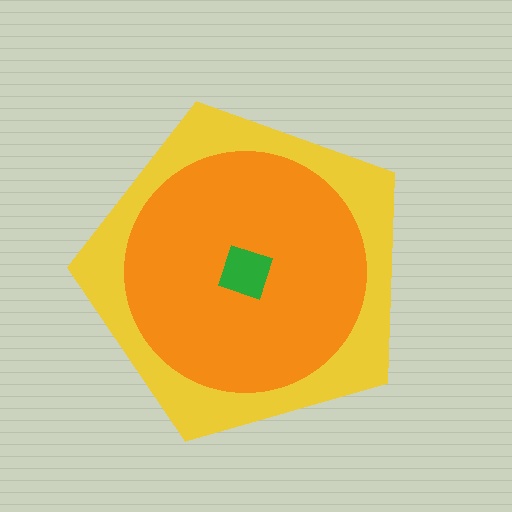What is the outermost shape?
The yellow pentagon.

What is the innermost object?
The green diamond.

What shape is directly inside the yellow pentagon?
The orange circle.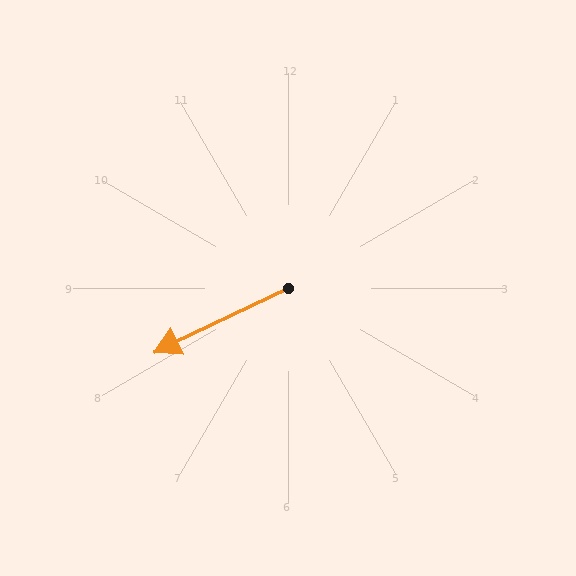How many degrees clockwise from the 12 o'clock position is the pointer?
Approximately 244 degrees.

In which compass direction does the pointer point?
Southwest.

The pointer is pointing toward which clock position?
Roughly 8 o'clock.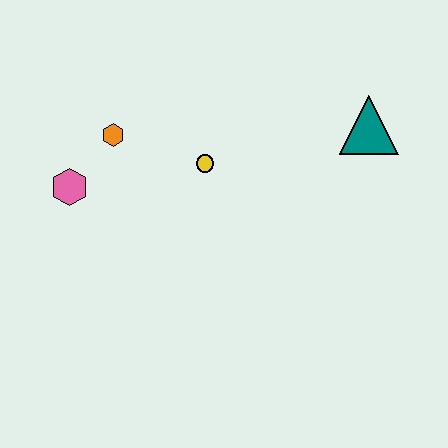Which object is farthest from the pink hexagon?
The teal triangle is farthest from the pink hexagon.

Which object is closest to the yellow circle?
The orange hexagon is closest to the yellow circle.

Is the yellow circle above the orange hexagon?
No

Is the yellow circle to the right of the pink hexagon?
Yes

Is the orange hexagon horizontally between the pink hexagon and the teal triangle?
Yes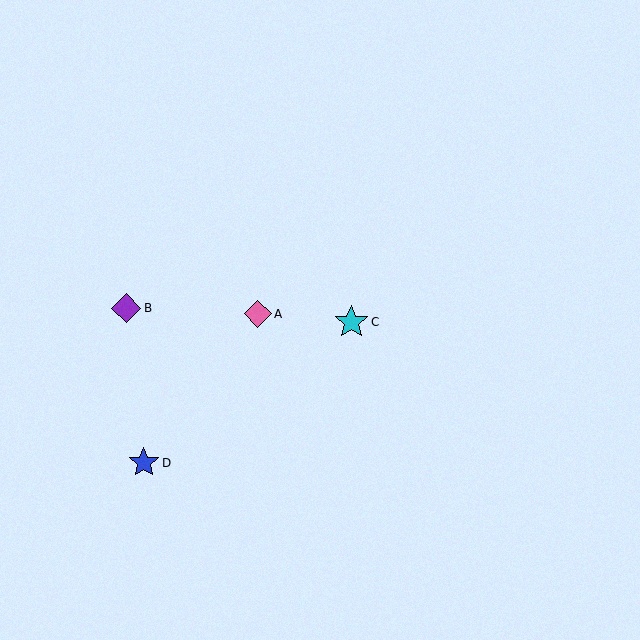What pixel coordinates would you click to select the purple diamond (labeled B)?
Click at (126, 308) to select the purple diamond B.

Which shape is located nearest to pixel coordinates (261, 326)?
The pink diamond (labeled A) at (258, 314) is nearest to that location.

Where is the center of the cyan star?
The center of the cyan star is at (351, 322).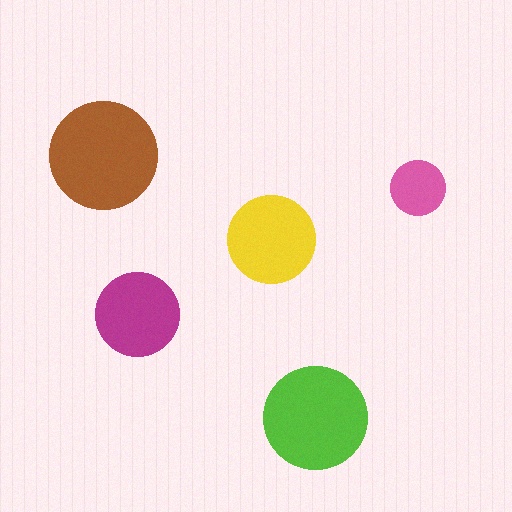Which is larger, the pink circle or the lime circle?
The lime one.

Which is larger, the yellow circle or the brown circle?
The brown one.